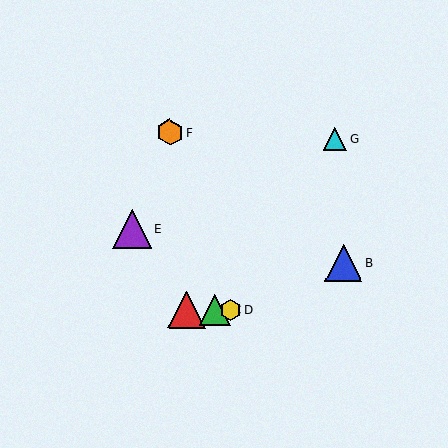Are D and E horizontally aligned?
No, D is at y≈310 and E is at y≈229.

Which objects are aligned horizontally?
Objects A, C, D are aligned horizontally.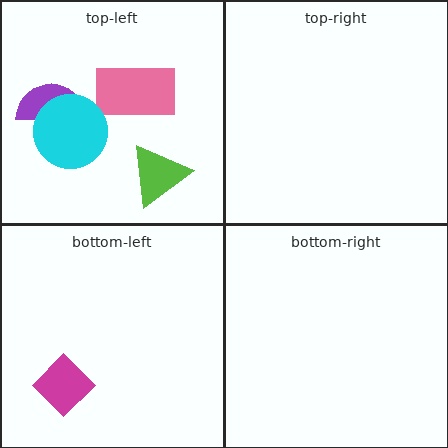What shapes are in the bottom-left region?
The magenta diamond.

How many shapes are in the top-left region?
4.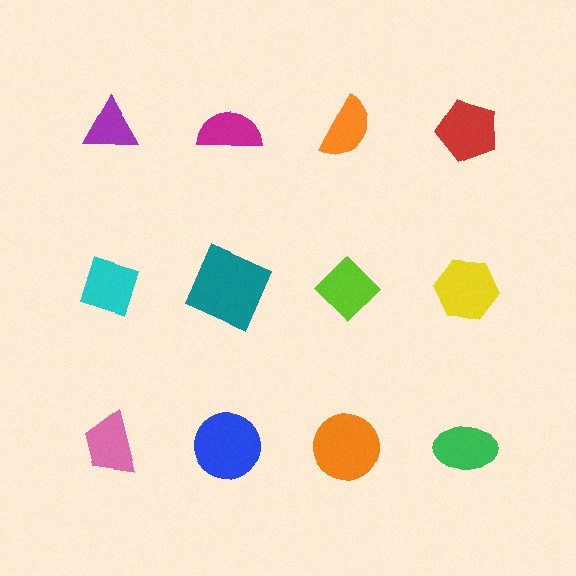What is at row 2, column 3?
A lime diamond.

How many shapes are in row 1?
4 shapes.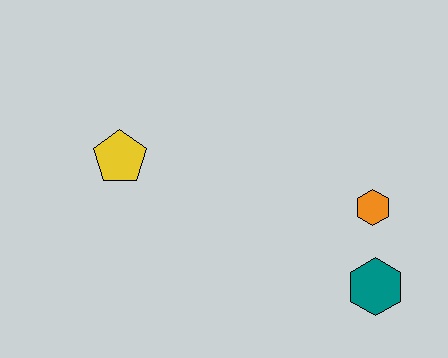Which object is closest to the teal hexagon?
The orange hexagon is closest to the teal hexagon.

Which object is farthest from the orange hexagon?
The yellow pentagon is farthest from the orange hexagon.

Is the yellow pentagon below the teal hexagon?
No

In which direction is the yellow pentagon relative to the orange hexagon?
The yellow pentagon is to the left of the orange hexagon.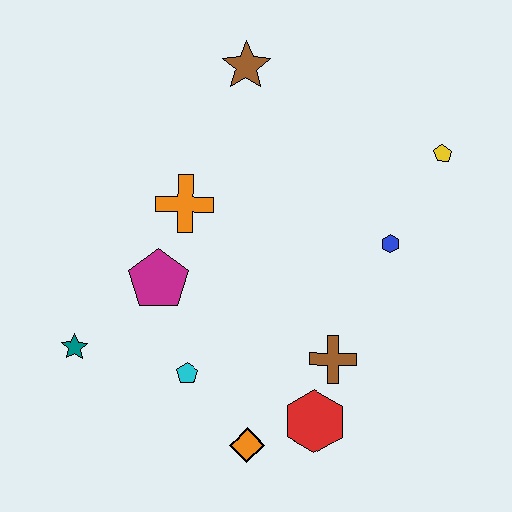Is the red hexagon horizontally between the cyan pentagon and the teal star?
No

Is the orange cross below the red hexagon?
No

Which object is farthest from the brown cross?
The brown star is farthest from the brown cross.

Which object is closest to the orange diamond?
The red hexagon is closest to the orange diamond.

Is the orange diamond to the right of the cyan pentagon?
Yes